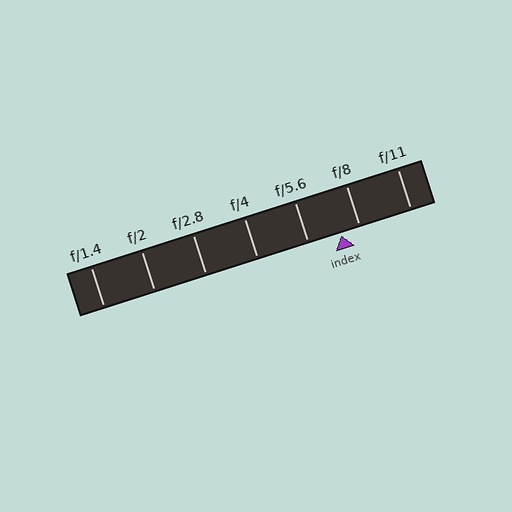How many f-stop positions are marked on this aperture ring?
There are 7 f-stop positions marked.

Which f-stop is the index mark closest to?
The index mark is closest to f/8.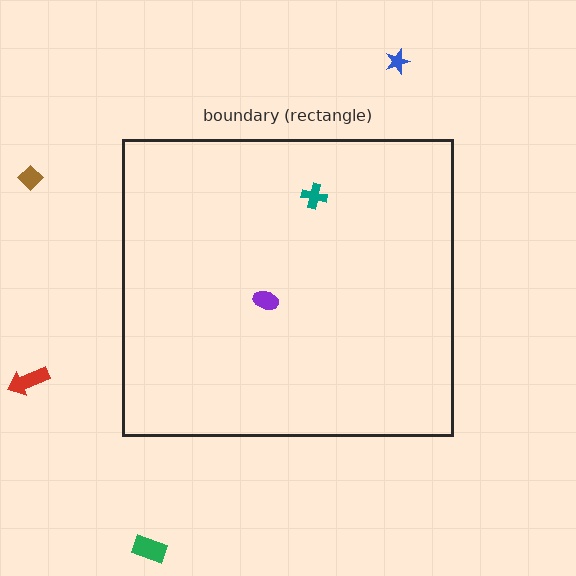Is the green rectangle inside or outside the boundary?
Outside.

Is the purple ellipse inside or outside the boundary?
Inside.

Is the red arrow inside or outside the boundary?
Outside.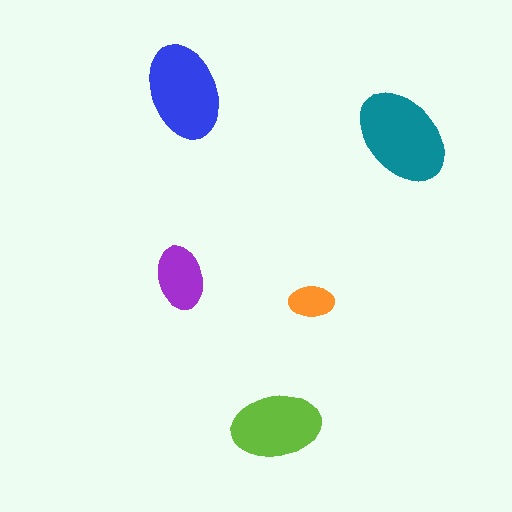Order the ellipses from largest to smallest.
the teal one, the blue one, the lime one, the purple one, the orange one.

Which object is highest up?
The blue ellipse is topmost.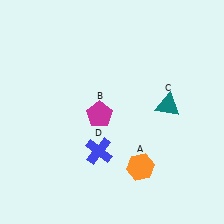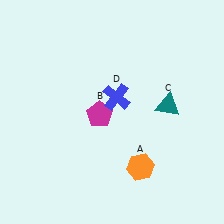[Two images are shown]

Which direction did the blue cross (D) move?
The blue cross (D) moved up.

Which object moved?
The blue cross (D) moved up.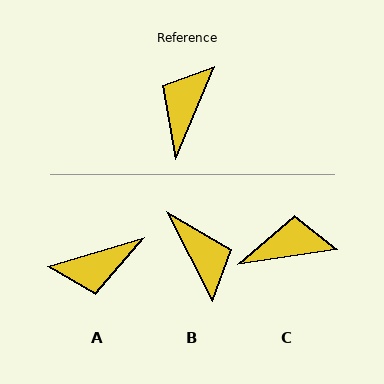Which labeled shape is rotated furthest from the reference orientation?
B, about 130 degrees away.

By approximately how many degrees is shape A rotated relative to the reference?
Approximately 130 degrees counter-clockwise.